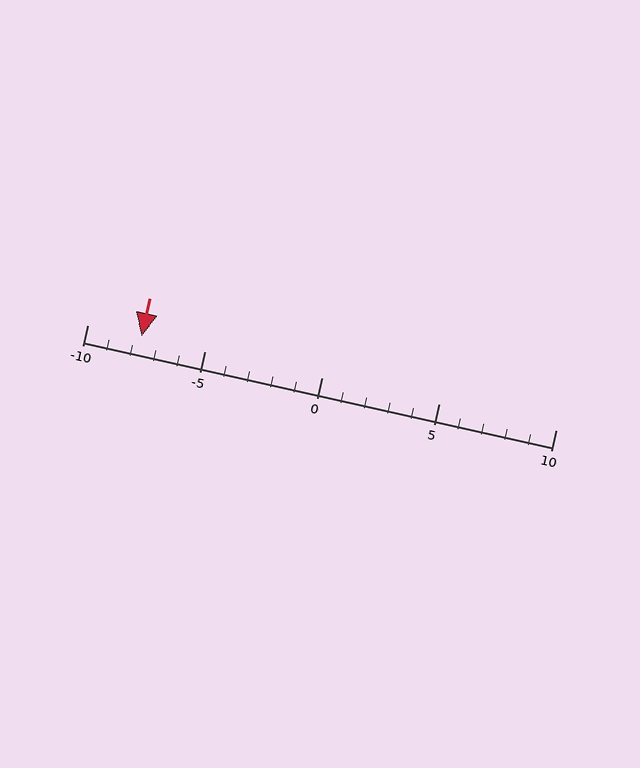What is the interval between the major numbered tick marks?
The major tick marks are spaced 5 units apart.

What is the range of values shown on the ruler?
The ruler shows values from -10 to 10.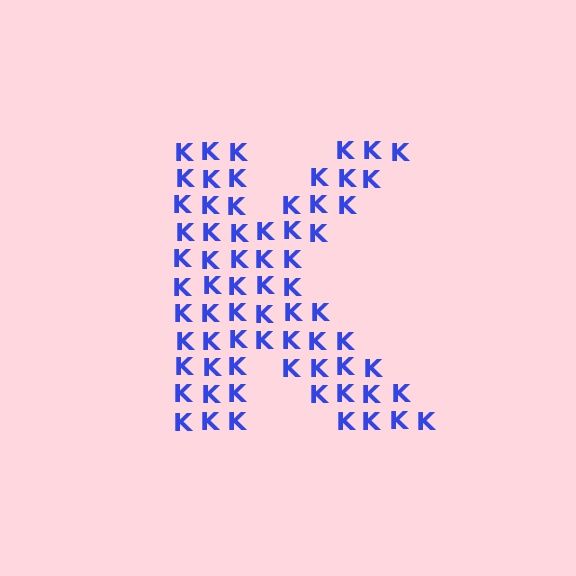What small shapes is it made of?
It is made of small letter K's.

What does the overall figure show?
The overall figure shows the letter K.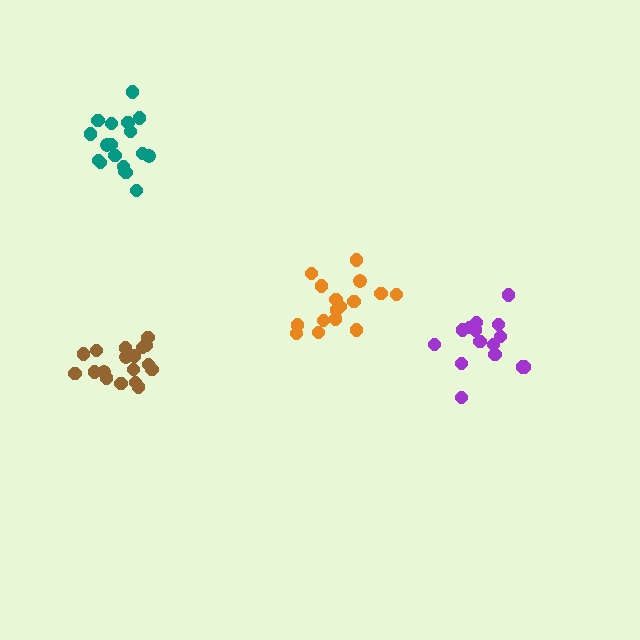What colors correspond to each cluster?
The clusters are colored: purple, teal, brown, orange.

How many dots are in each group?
Group 1: 15 dots, Group 2: 18 dots, Group 3: 19 dots, Group 4: 17 dots (69 total).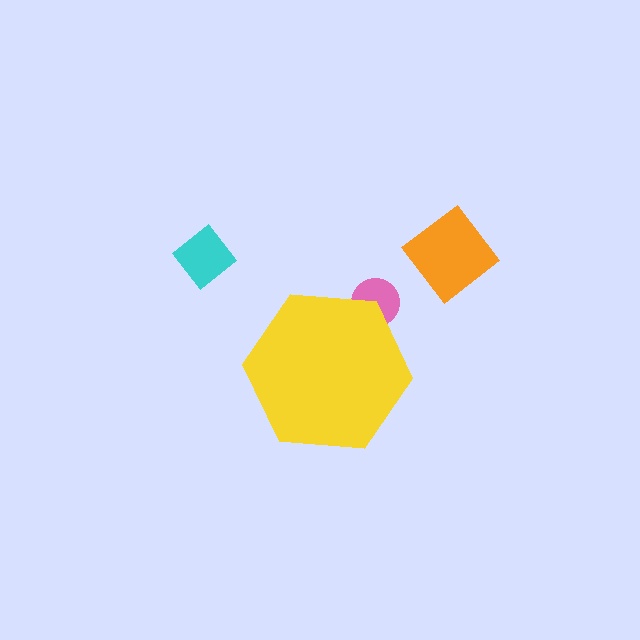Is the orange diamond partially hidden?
No, the orange diamond is fully visible.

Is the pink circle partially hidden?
Yes, the pink circle is partially hidden behind the yellow hexagon.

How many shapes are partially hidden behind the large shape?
1 shape is partially hidden.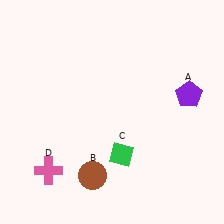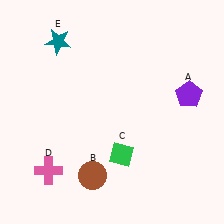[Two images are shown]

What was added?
A teal star (E) was added in Image 2.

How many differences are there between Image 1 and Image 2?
There is 1 difference between the two images.